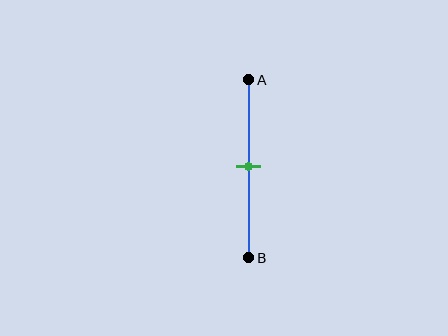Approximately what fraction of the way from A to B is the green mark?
The green mark is approximately 50% of the way from A to B.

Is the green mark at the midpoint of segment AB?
Yes, the mark is approximately at the midpoint.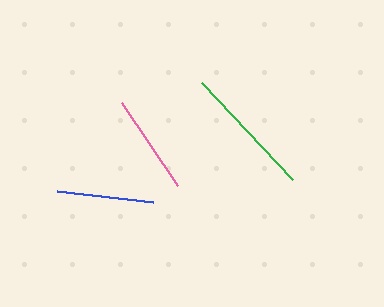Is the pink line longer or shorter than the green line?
The green line is longer than the pink line.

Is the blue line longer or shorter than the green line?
The green line is longer than the blue line.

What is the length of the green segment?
The green segment is approximately 134 pixels long.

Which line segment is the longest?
The green line is the longest at approximately 134 pixels.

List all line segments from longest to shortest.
From longest to shortest: green, pink, blue.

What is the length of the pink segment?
The pink segment is approximately 100 pixels long.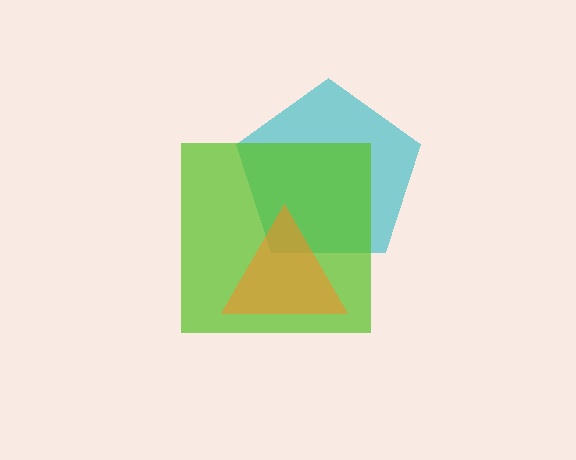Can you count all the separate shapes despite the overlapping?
Yes, there are 3 separate shapes.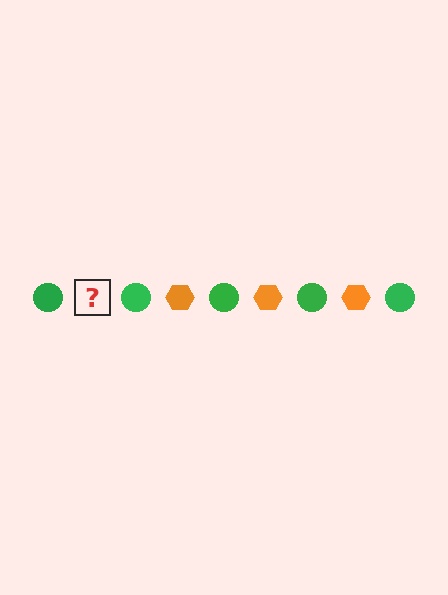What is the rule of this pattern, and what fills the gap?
The rule is that the pattern alternates between green circle and orange hexagon. The gap should be filled with an orange hexagon.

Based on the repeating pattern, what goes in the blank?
The blank should be an orange hexagon.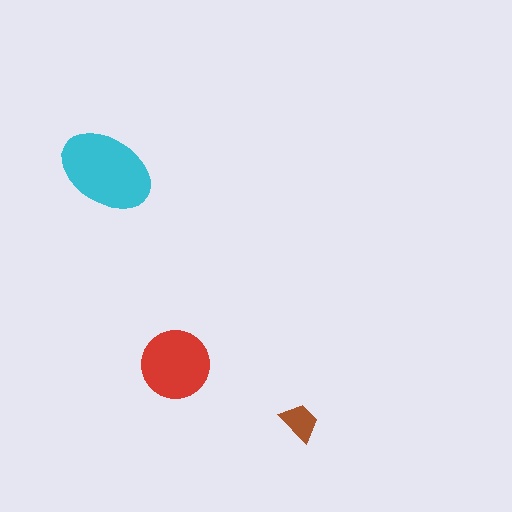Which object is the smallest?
The brown trapezoid.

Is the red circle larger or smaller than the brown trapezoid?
Larger.